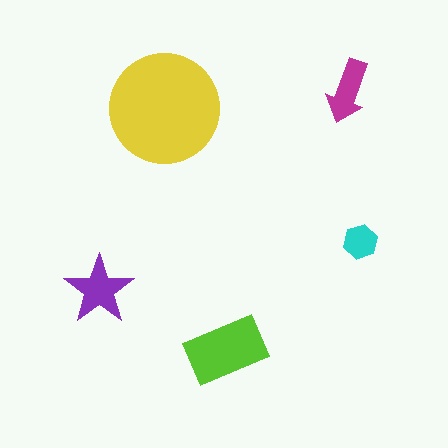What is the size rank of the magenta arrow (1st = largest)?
4th.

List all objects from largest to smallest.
The yellow circle, the lime rectangle, the purple star, the magenta arrow, the cyan hexagon.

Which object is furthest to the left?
The purple star is leftmost.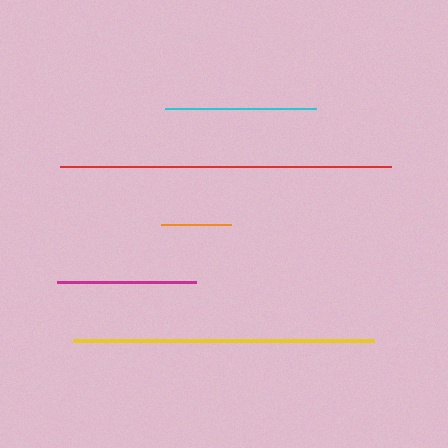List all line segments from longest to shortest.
From longest to shortest: red, yellow, cyan, magenta, orange.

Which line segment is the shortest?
The orange line is the shortest at approximately 70 pixels.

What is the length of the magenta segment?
The magenta segment is approximately 139 pixels long.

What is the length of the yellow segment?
The yellow segment is approximately 300 pixels long.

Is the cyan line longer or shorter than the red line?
The red line is longer than the cyan line.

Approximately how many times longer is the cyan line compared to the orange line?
The cyan line is approximately 2.2 times the length of the orange line.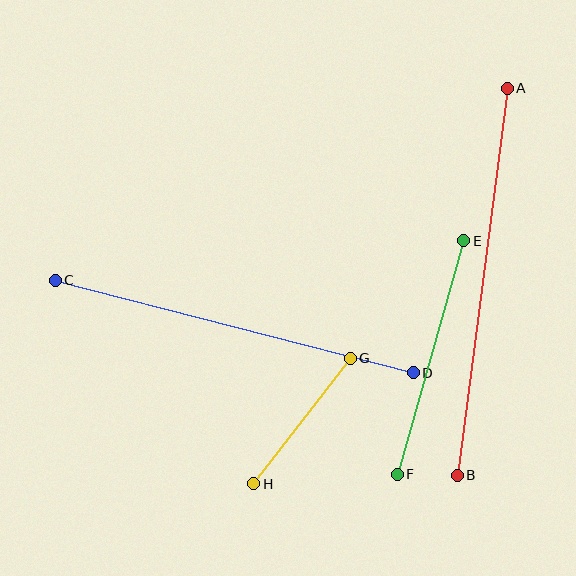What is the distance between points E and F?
The distance is approximately 243 pixels.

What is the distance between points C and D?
The distance is approximately 370 pixels.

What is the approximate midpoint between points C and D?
The midpoint is at approximately (234, 327) pixels.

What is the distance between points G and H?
The distance is approximately 158 pixels.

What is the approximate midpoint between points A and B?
The midpoint is at approximately (482, 282) pixels.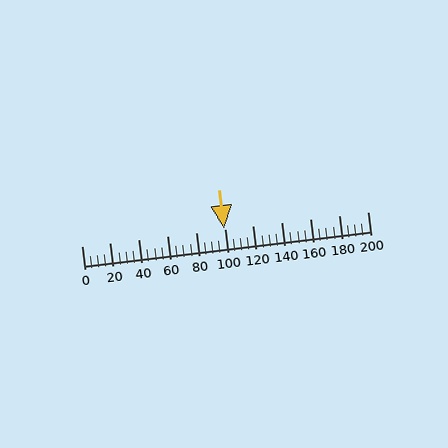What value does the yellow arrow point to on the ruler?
The yellow arrow points to approximately 100.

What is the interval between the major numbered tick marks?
The major tick marks are spaced 20 units apart.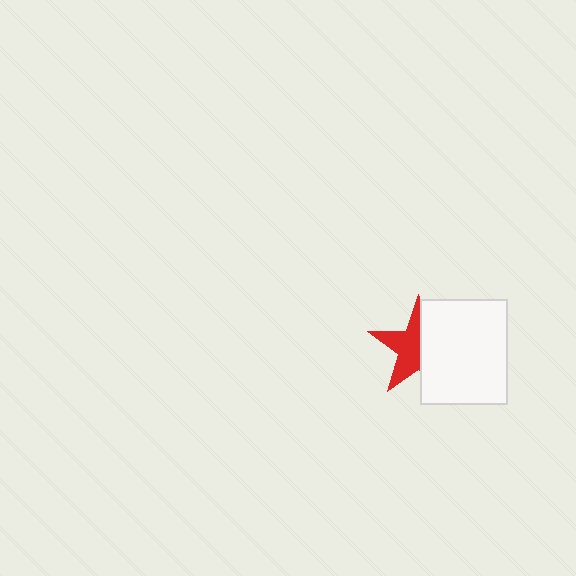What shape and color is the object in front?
The object in front is a white rectangle.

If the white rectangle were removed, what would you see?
You would see the complete red star.